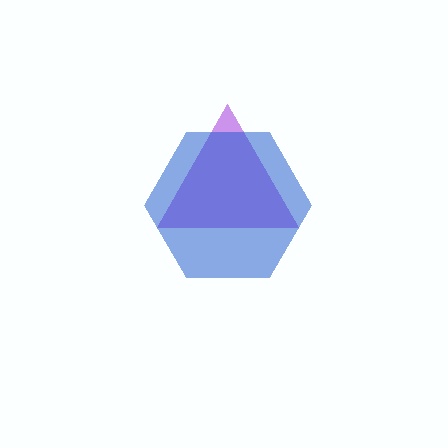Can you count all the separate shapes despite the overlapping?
Yes, there are 2 separate shapes.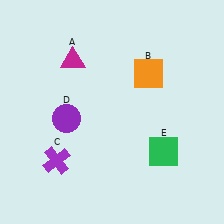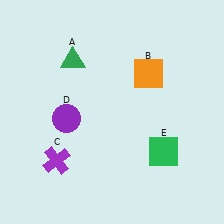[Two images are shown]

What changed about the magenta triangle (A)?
In Image 1, A is magenta. In Image 2, it changed to green.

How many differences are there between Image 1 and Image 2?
There is 1 difference between the two images.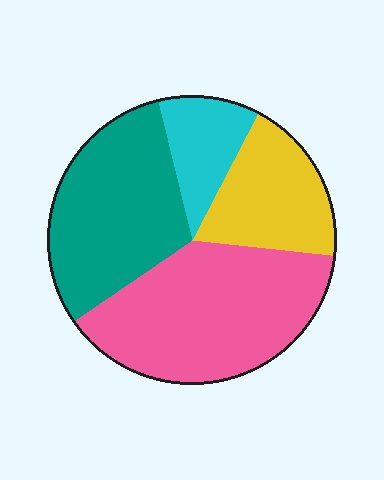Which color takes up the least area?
Cyan, at roughly 10%.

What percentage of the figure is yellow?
Yellow takes up less than a quarter of the figure.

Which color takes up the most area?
Pink, at roughly 40%.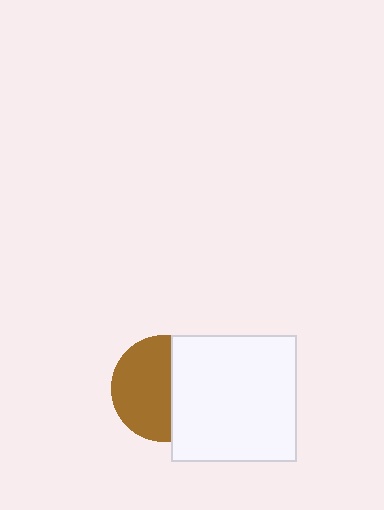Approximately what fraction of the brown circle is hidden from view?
Roughly 41% of the brown circle is hidden behind the white square.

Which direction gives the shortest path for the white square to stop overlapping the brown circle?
Moving right gives the shortest separation.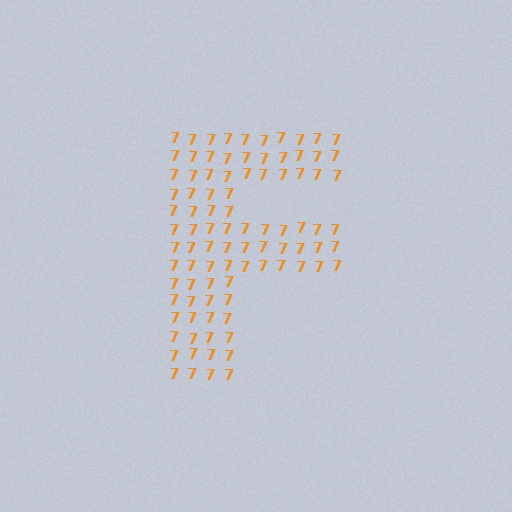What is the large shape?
The large shape is the letter F.